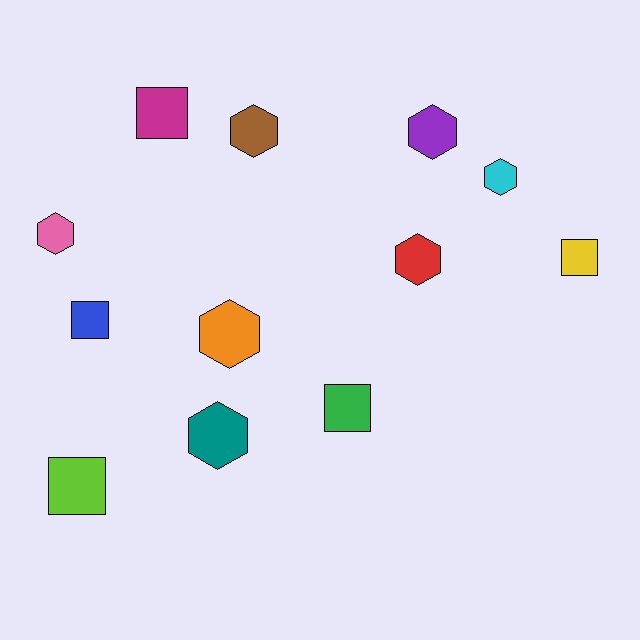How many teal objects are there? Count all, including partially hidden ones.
There is 1 teal object.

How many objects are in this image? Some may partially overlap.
There are 12 objects.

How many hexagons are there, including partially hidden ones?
There are 7 hexagons.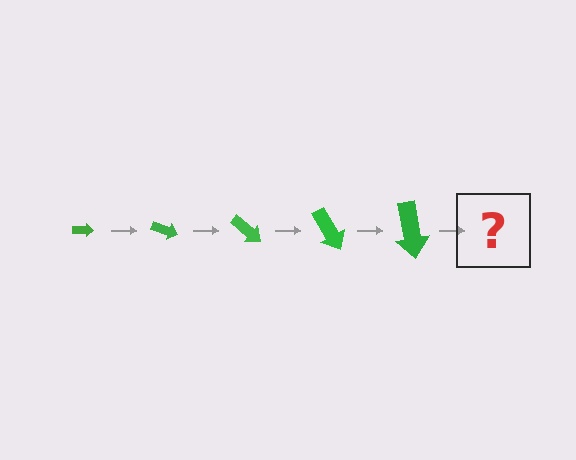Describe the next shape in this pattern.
It should be an arrow, larger than the previous one and rotated 100 degrees from the start.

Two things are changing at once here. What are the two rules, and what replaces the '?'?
The two rules are that the arrow grows larger each step and it rotates 20 degrees each step. The '?' should be an arrow, larger than the previous one and rotated 100 degrees from the start.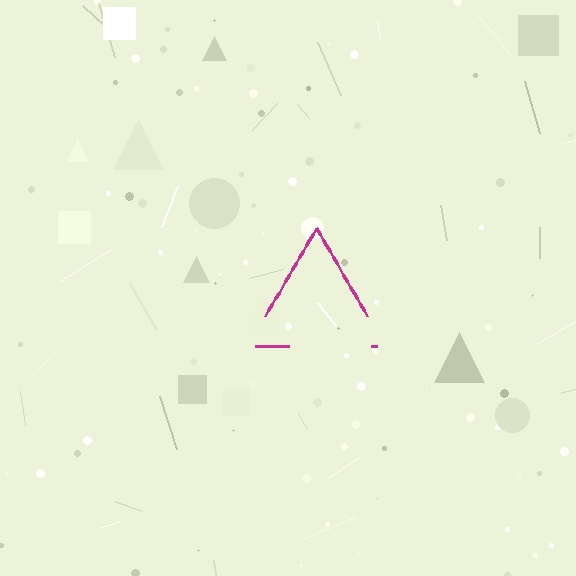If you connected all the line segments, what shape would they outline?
They would outline a triangle.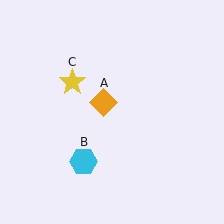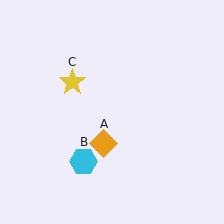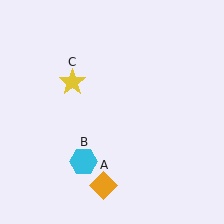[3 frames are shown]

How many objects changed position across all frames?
1 object changed position: orange diamond (object A).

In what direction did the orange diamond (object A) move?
The orange diamond (object A) moved down.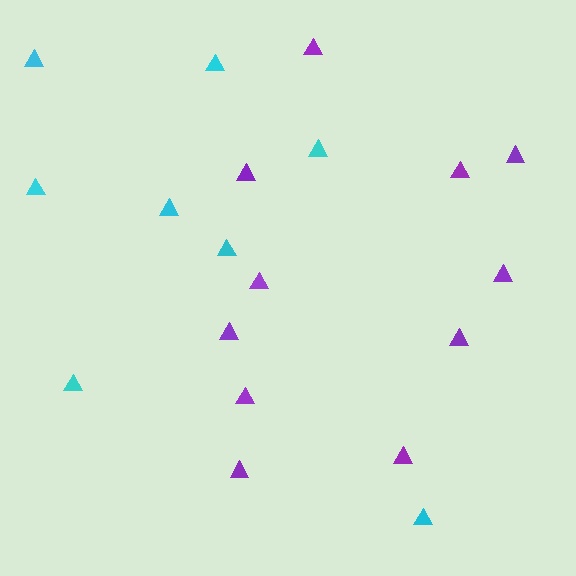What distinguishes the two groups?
There are 2 groups: one group of purple triangles (11) and one group of cyan triangles (8).